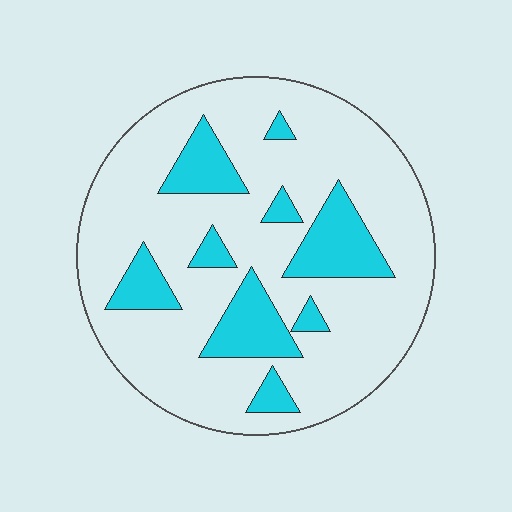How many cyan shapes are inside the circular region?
9.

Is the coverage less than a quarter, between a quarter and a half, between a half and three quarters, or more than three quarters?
Less than a quarter.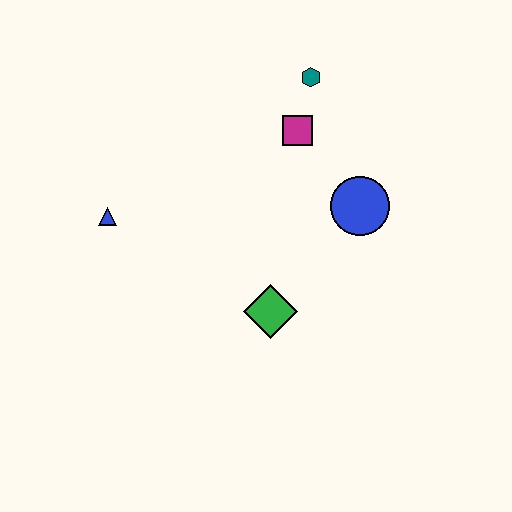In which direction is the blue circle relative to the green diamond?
The blue circle is above the green diamond.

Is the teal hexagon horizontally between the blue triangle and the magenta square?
No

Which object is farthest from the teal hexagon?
The blue triangle is farthest from the teal hexagon.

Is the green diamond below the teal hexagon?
Yes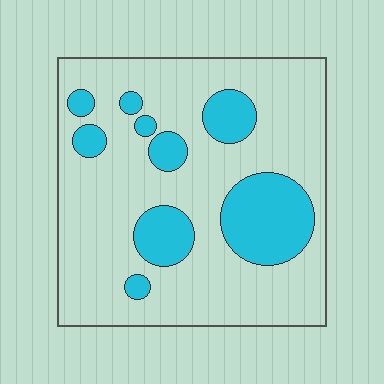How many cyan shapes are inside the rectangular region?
9.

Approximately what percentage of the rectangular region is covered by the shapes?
Approximately 25%.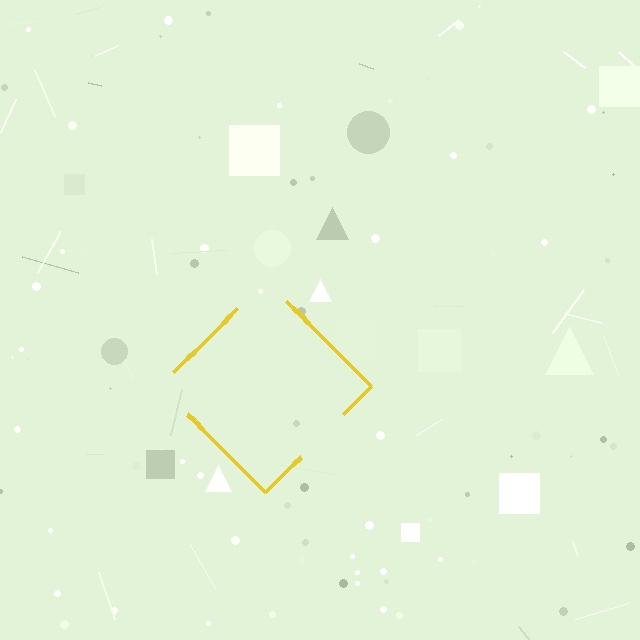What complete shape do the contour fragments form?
The contour fragments form a diamond.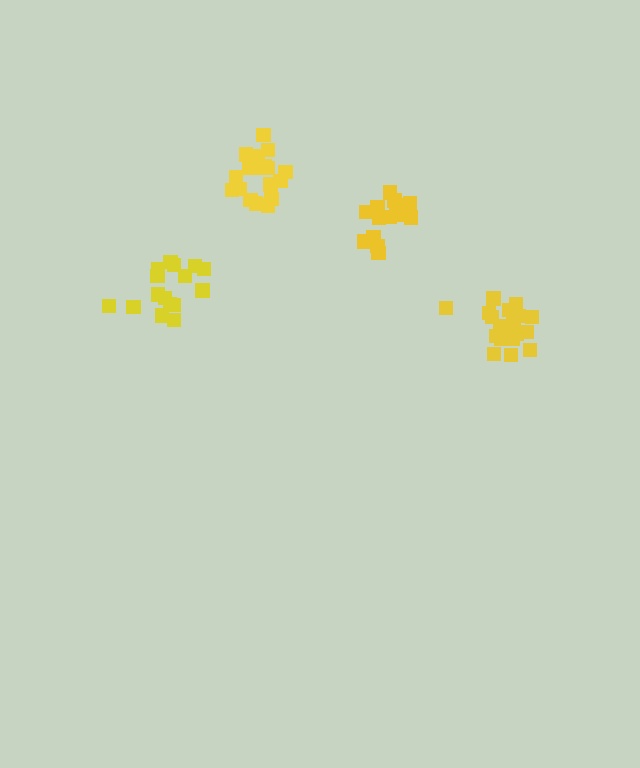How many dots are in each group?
Group 1: 20 dots, Group 2: 18 dots, Group 3: 21 dots, Group 4: 16 dots (75 total).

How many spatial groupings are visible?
There are 4 spatial groupings.